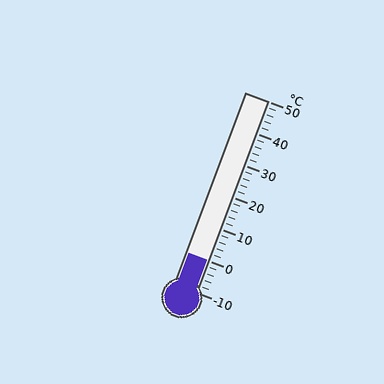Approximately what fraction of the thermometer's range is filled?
The thermometer is filled to approximately 15% of its range.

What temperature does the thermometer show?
The thermometer shows approximately 0°C.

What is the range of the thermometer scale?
The thermometer scale ranges from -10°C to 50°C.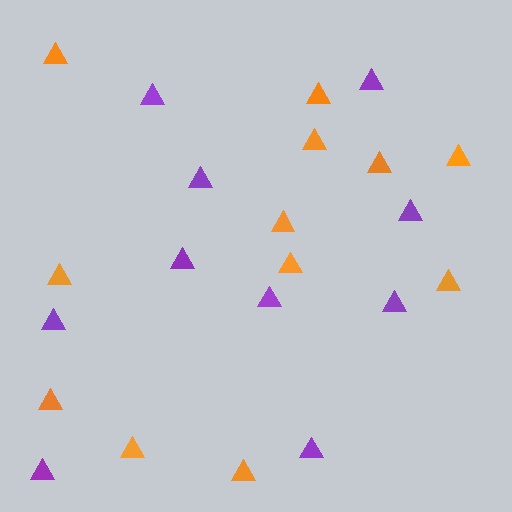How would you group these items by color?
There are 2 groups: one group of purple triangles (10) and one group of orange triangles (12).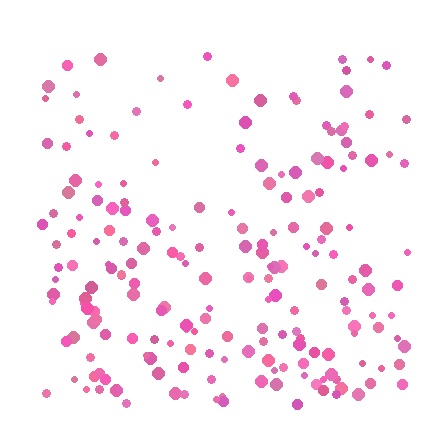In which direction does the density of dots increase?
From top to bottom, with the bottom side densest.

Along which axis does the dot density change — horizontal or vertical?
Vertical.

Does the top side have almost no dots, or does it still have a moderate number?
Still a moderate number, just noticeably fewer than the bottom.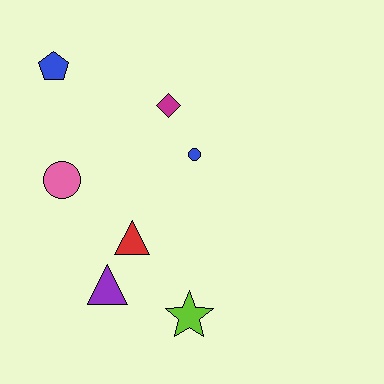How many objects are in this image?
There are 7 objects.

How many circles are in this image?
There are 2 circles.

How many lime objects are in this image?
There is 1 lime object.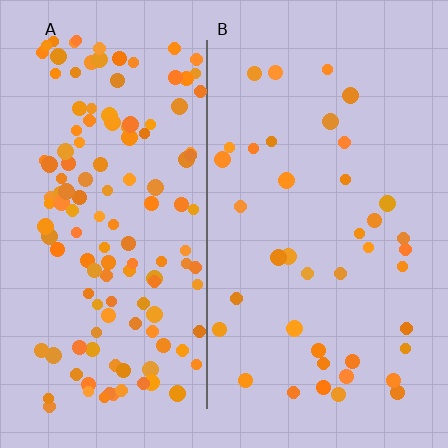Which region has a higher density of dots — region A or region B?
A (the left).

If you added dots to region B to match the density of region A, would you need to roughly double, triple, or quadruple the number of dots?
Approximately triple.